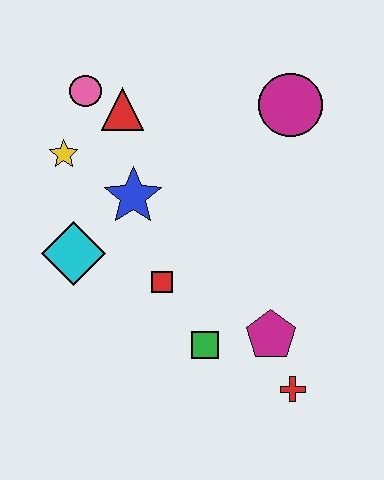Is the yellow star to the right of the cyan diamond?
No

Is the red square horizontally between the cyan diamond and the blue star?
No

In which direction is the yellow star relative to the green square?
The yellow star is above the green square.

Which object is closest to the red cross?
The magenta pentagon is closest to the red cross.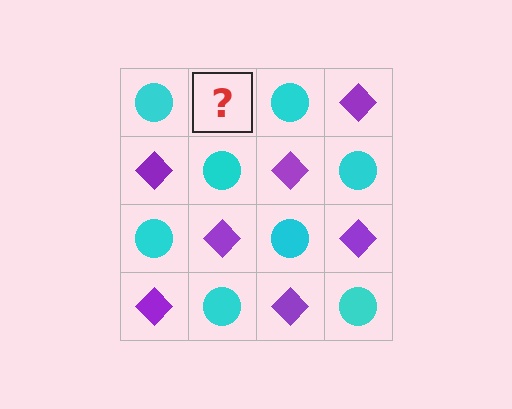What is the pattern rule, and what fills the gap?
The rule is that it alternates cyan circle and purple diamond in a checkerboard pattern. The gap should be filled with a purple diamond.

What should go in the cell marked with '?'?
The missing cell should contain a purple diamond.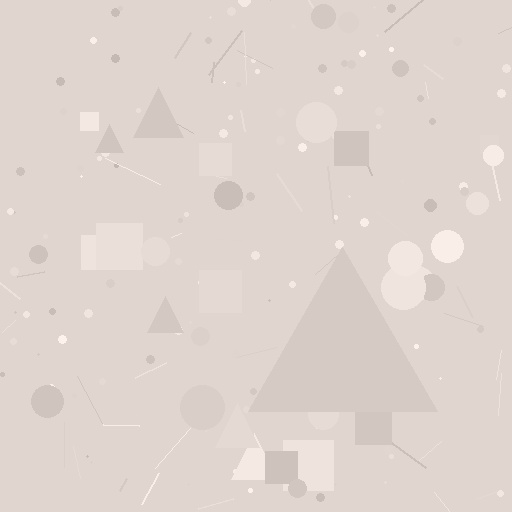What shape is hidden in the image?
A triangle is hidden in the image.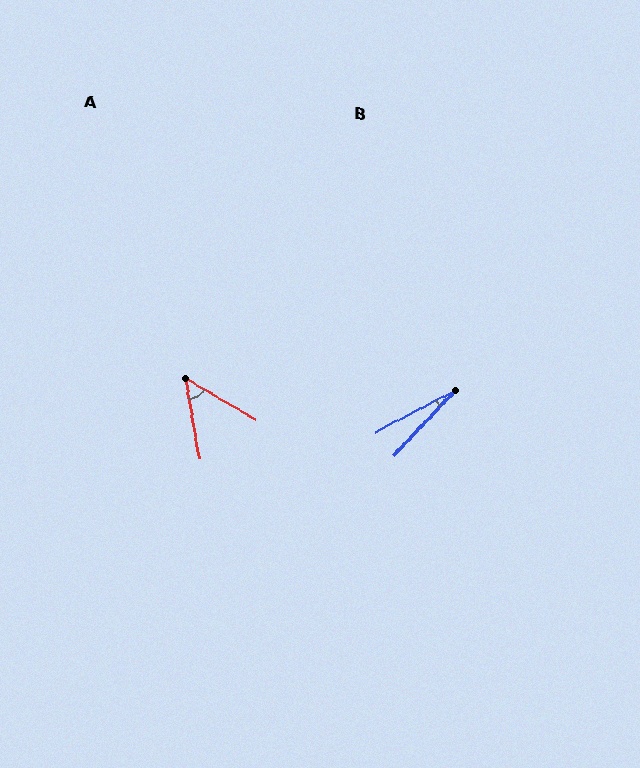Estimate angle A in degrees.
Approximately 49 degrees.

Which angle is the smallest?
B, at approximately 19 degrees.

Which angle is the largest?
A, at approximately 49 degrees.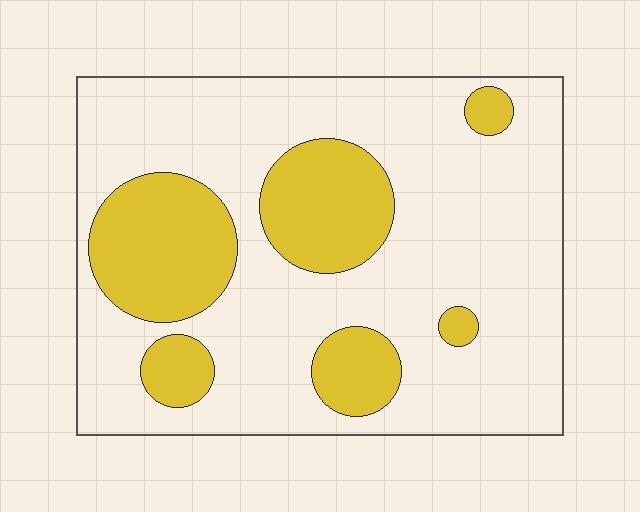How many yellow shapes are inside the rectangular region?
6.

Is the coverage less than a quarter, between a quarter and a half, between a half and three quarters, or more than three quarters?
Between a quarter and a half.